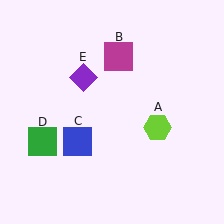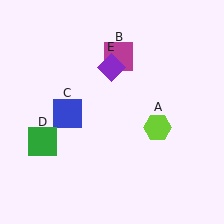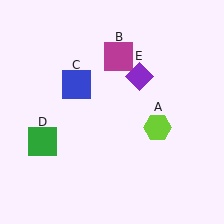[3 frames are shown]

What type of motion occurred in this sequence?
The blue square (object C), purple diamond (object E) rotated clockwise around the center of the scene.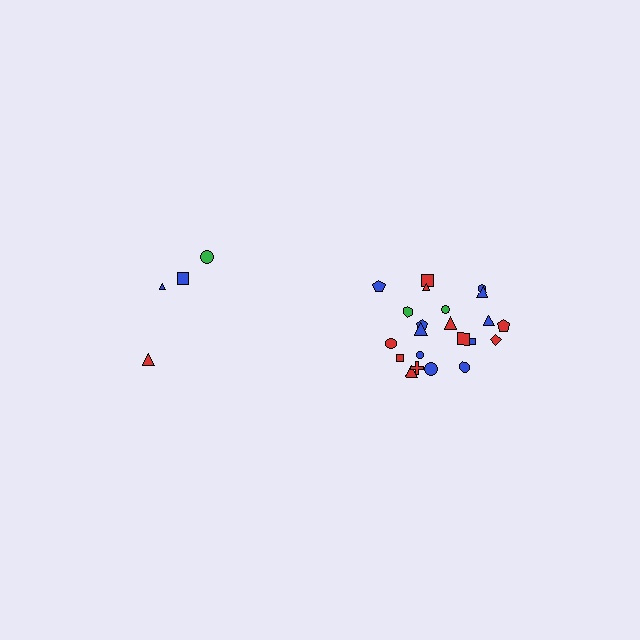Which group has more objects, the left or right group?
The right group.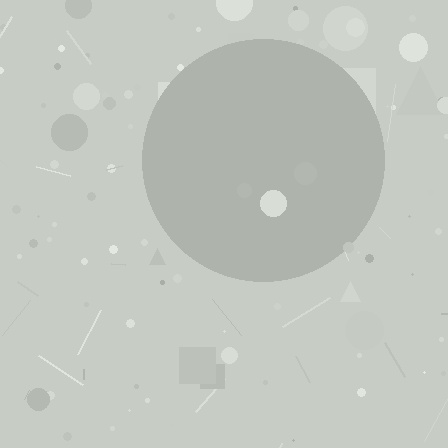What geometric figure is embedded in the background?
A circle is embedded in the background.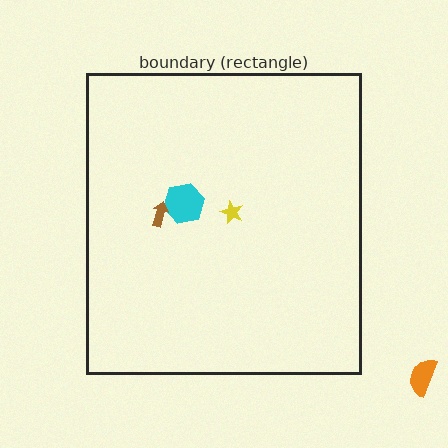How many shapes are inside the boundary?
3 inside, 1 outside.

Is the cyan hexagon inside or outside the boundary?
Inside.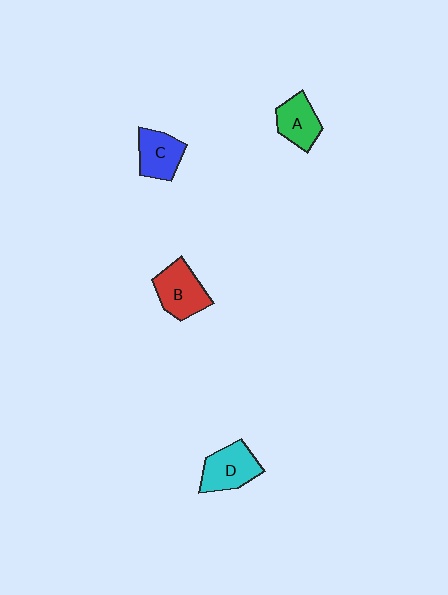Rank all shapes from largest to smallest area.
From largest to smallest: B (red), D (cyan), C (blue), A (green).